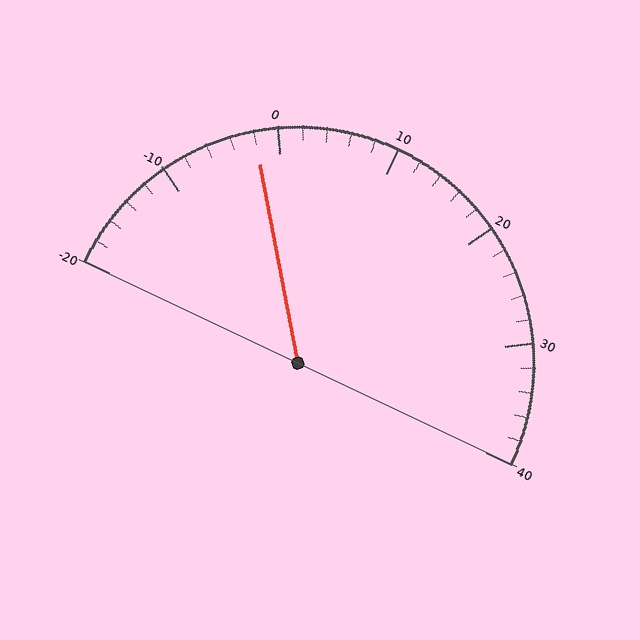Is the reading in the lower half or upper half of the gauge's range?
The reading is in the lower half of the range (-20 to 40).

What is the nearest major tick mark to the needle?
The nearest major tick mark is 0.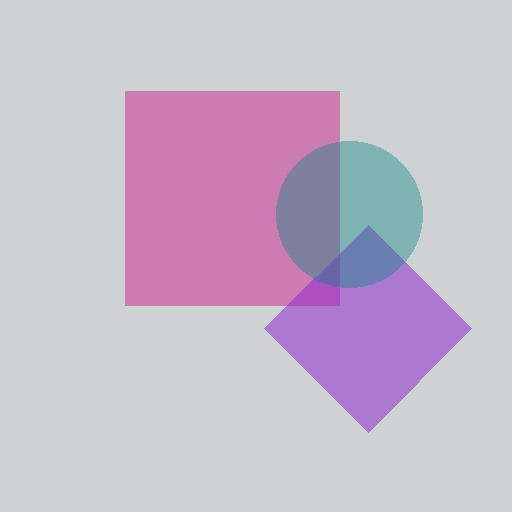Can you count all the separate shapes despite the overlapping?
Yes, there are 3 separate shapes.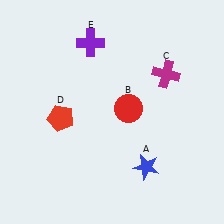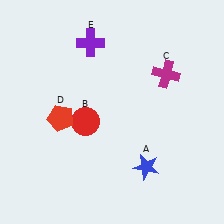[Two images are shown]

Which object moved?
The red circle (B) moved left.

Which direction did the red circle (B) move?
The red circle (B) moved left.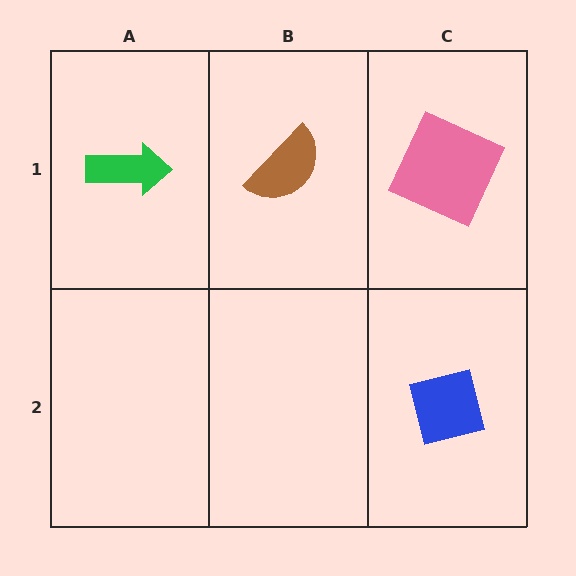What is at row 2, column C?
A blue square.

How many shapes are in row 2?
1 shape.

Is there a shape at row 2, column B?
No, that cell is empty.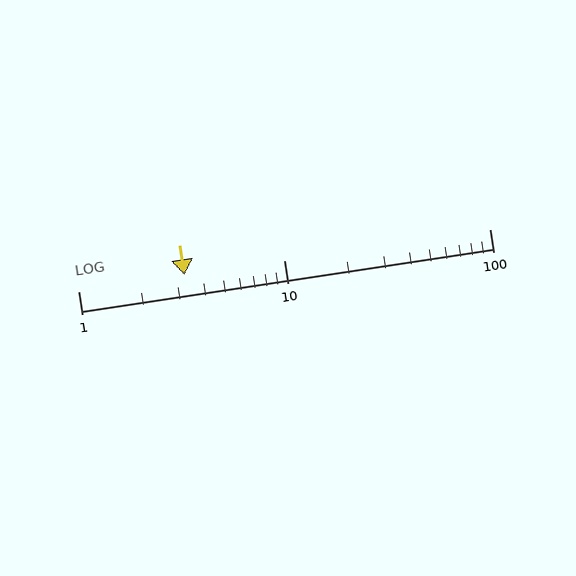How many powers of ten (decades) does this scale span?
The scale spans 2 decades, from 1 to 100.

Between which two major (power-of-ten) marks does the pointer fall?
The pointer is between 1 and 10.